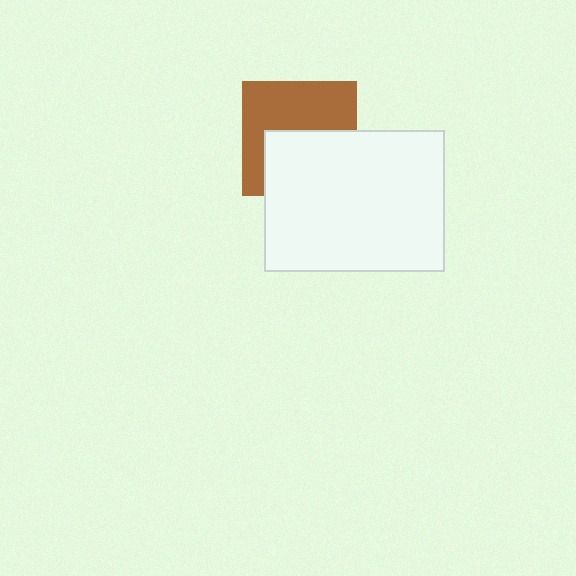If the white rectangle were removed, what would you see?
You would see the complete brown square.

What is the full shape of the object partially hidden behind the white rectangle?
The partially hidden object is a brown square.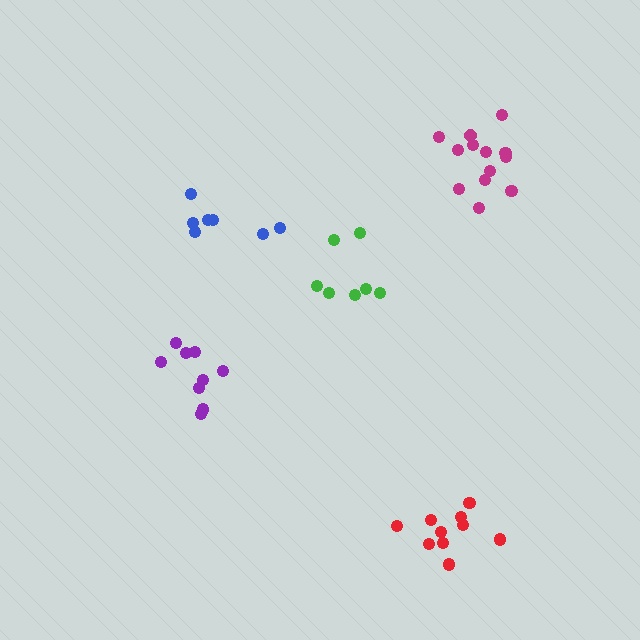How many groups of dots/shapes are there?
There are 5 groups.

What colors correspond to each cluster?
The clusters are colored: green, magenta, purple, blue, red.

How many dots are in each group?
Group 1: 7 dots, Group 2: 13 dots, Group 3: 9 dots, Group 4: 7 dots, Group 5: 11 dots (47 total).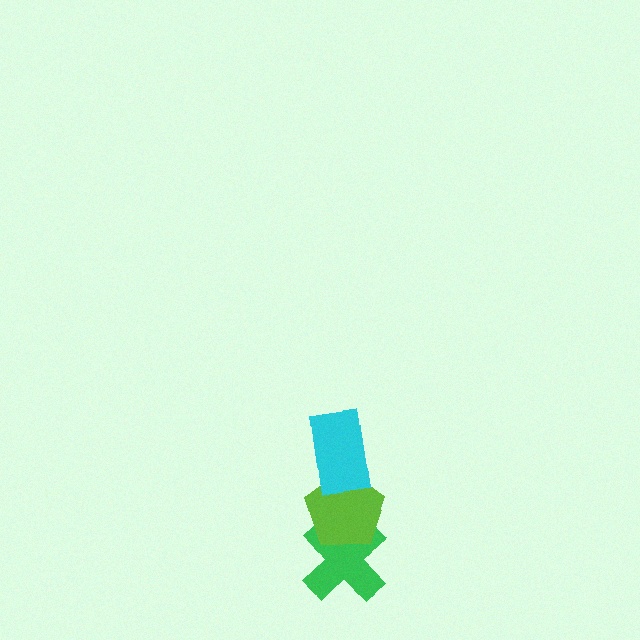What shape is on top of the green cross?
The lime pentagon is on top of the green cross.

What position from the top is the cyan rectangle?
The cyan rectangle is 1st from the top.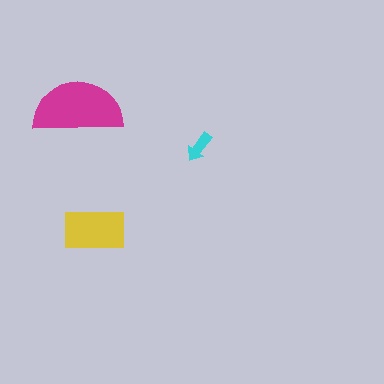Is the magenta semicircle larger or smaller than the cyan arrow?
Larger.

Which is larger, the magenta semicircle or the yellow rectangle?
The magenta semicircle.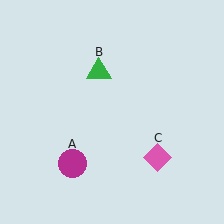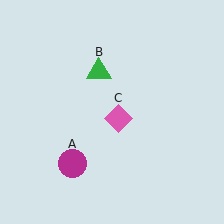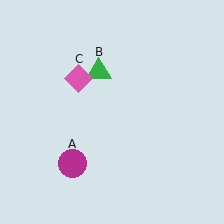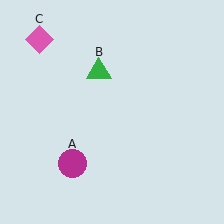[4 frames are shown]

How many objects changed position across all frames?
1 object changed position: pink diamond (object C).